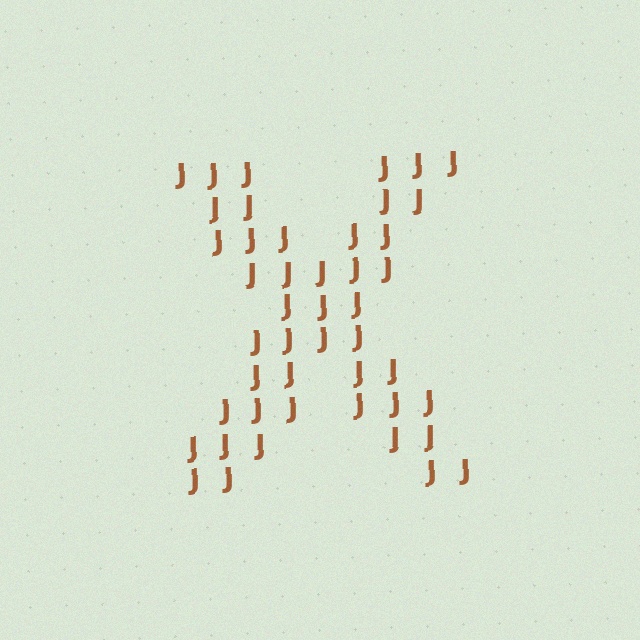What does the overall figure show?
The overall figure shows the letter X.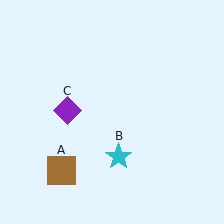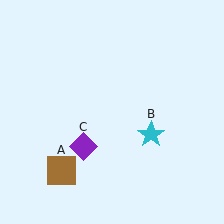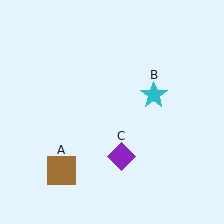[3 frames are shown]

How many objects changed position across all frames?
2 objects changed position: cyan star (object B), purple diamond (object C).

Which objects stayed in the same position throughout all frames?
Brown square (object A) remained stationary.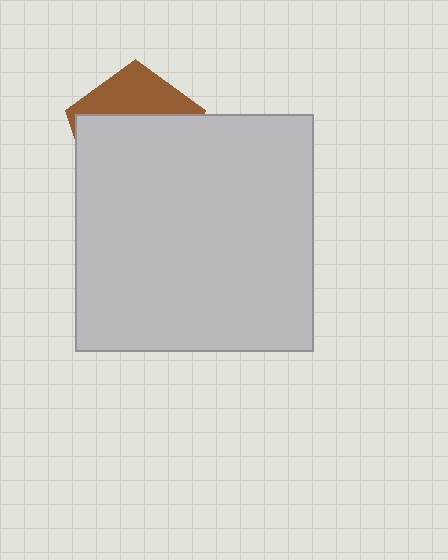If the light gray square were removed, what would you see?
You would see the complete brown pentagon.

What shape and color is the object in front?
The object in front is a light gray square.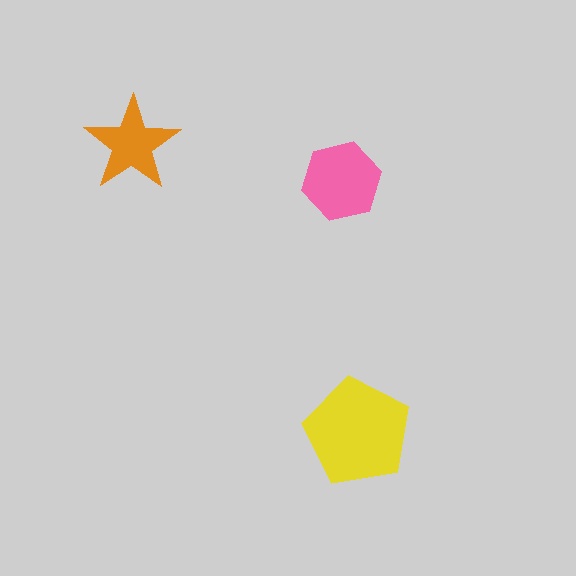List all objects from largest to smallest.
The yellow pentagon, the pink hexagon, the orange star.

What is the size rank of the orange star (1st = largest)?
3rd.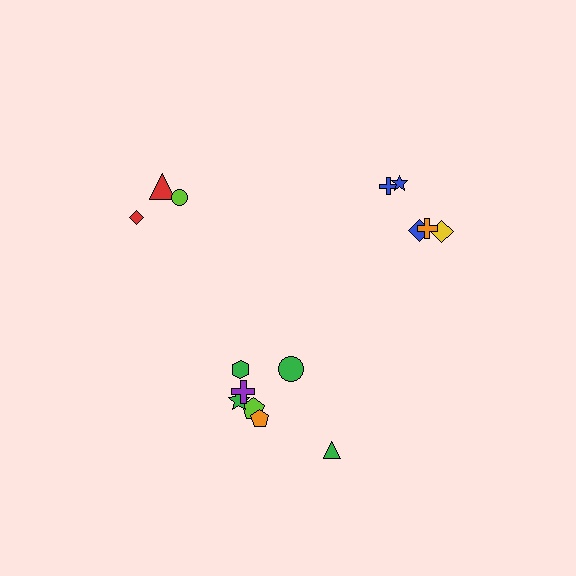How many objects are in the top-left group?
There are 3 objects.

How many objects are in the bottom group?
There are 7 objects.